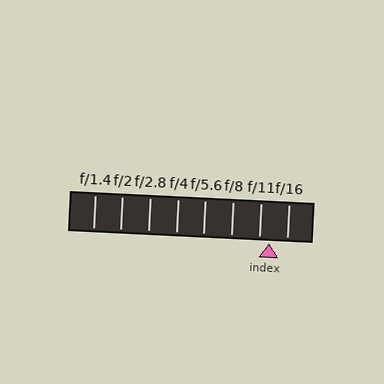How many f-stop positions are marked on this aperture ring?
There are 8 f-stop positions marked.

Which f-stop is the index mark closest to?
The index mark is closest to f/11.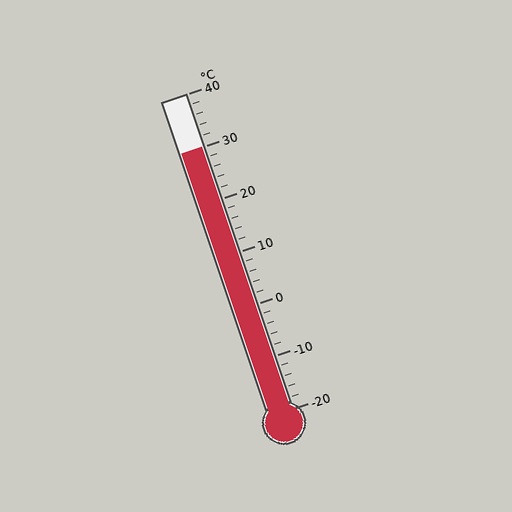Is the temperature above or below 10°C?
The temperature is above 10°C.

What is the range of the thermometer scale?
The thermometer scale ranges from -20°C to 40°C.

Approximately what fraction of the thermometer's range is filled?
The thermometer is filled to approximately 85% of its range.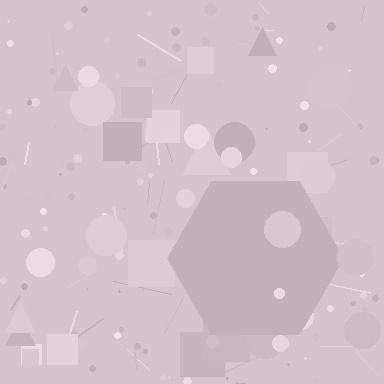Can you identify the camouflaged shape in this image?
The camouflaged shape is a hexagon.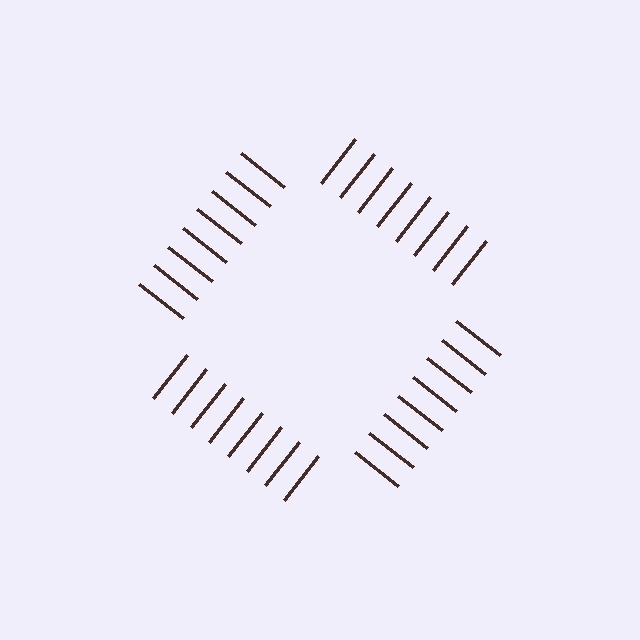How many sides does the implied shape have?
4 sides — the line-ends trace a square.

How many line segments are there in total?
32 — 8 along each of the 4 edges.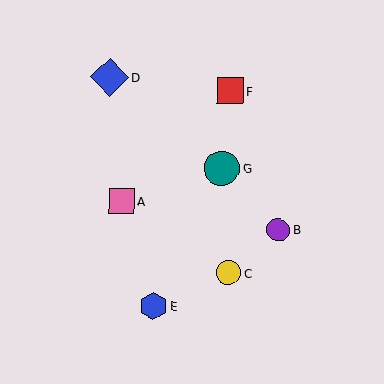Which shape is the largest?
The blue diamond (labeled D) is the largest.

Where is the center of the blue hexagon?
The center of the blue hexagon is at (153, 306).